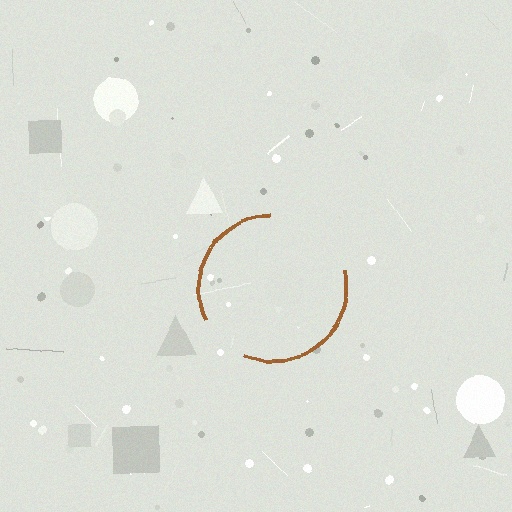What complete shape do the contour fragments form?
The contour fragments form a circle.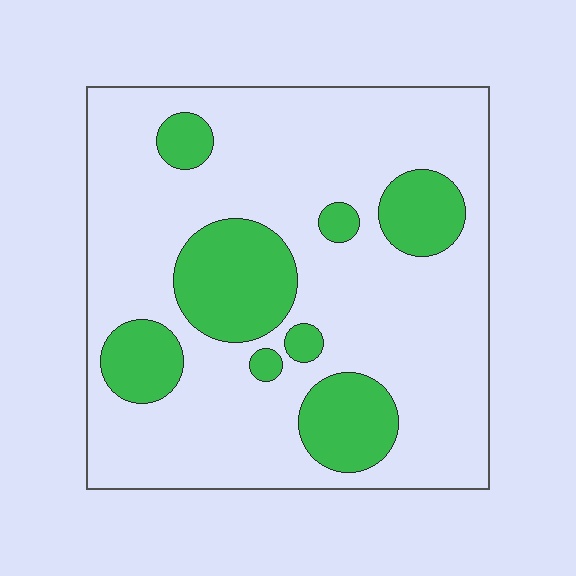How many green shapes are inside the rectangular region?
8.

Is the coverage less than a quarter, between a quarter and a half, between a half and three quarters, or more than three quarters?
Less than a quarter.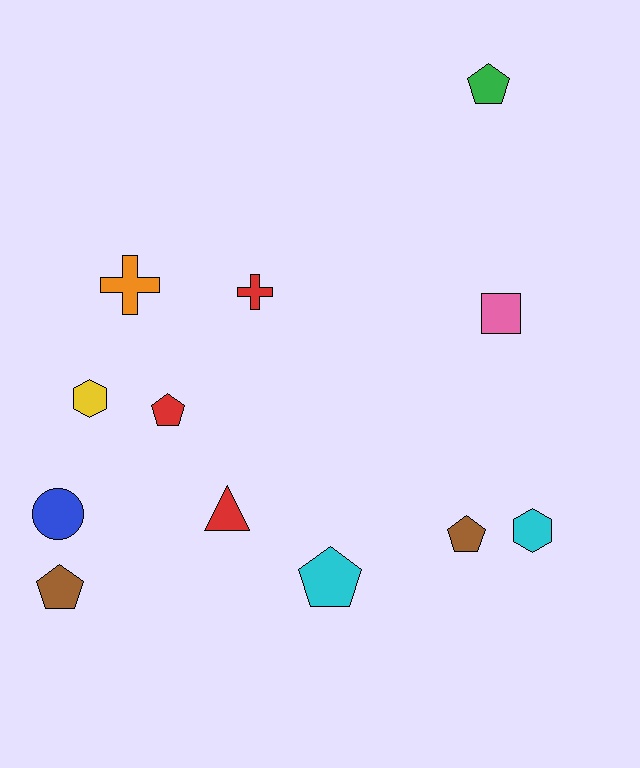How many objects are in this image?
There are 12 objects.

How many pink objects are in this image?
There is 1 pink object.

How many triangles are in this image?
There is 1 triangle.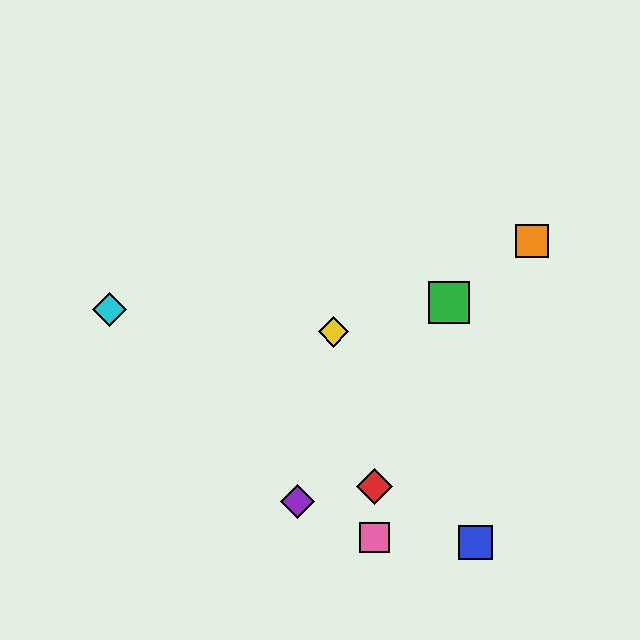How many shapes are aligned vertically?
2 shapes (the red diamond, the pink square) are aligned vertically.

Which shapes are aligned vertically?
The red diamond, the pink square are aligned vertically.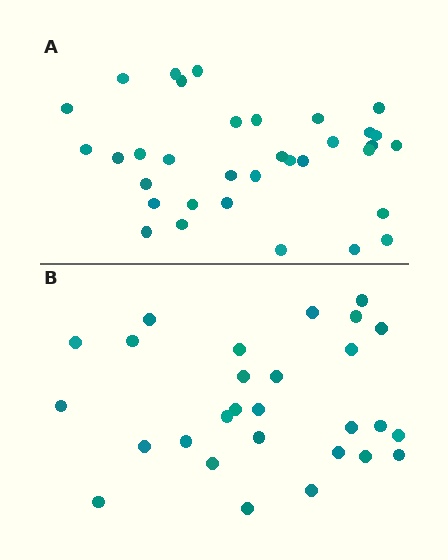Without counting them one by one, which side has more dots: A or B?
Region A (the top region) has more dots.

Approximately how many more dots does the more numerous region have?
Region A has about 6 more dots than region B.